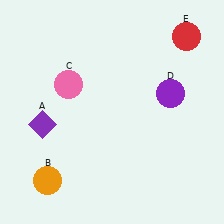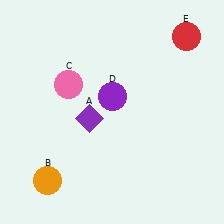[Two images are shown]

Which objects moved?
The objects that moved are: the purple diamond (A), the purple circle (D).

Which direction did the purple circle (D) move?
The purple circle (D) moved left.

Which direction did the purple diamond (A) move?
The purple diamond (A) moved right.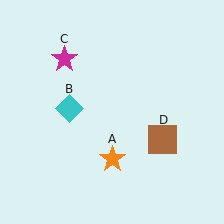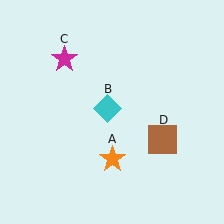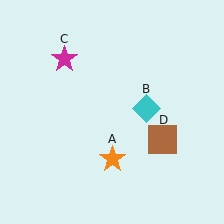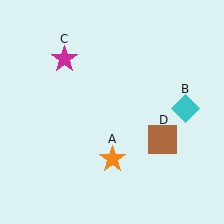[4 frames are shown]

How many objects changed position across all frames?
1 object changed position: cyan diamond (object B).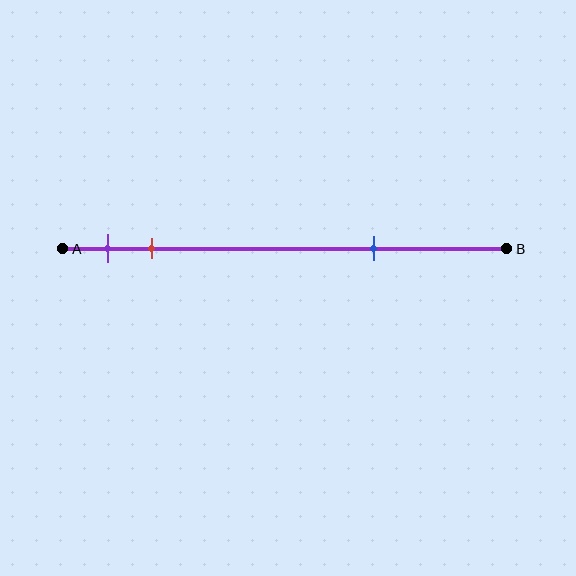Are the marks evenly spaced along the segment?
No, the marks are not evenly spaced.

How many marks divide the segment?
There are 3 marks dividing the segment.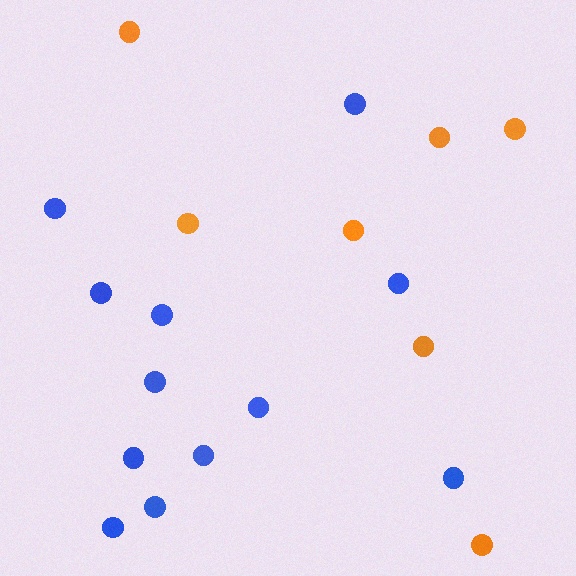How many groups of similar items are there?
There are 2 groups: one group of orange circles (7) and one group of blue circles (12).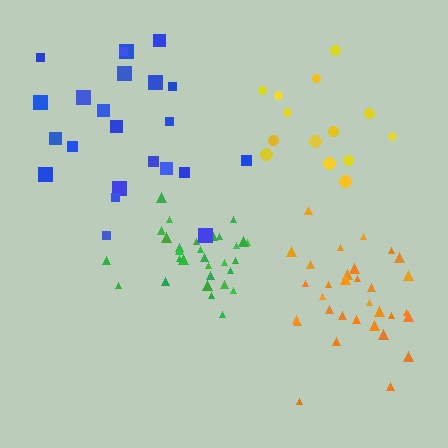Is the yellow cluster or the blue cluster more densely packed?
Yellow.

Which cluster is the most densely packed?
Green.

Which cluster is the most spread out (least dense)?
Blue.